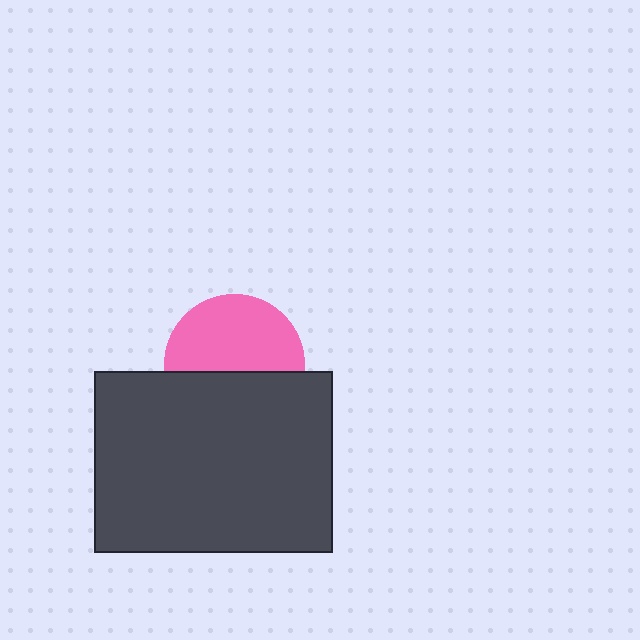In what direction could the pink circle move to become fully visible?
The pink circle could move up. That would shift it out from behind the dark gray rectangle entirely.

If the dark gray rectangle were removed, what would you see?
You would see the complete pink circle.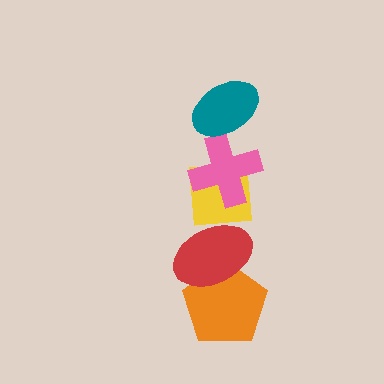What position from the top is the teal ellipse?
The teal ellipse is 1st from the top.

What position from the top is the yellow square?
The yellow square is 3rd from the top.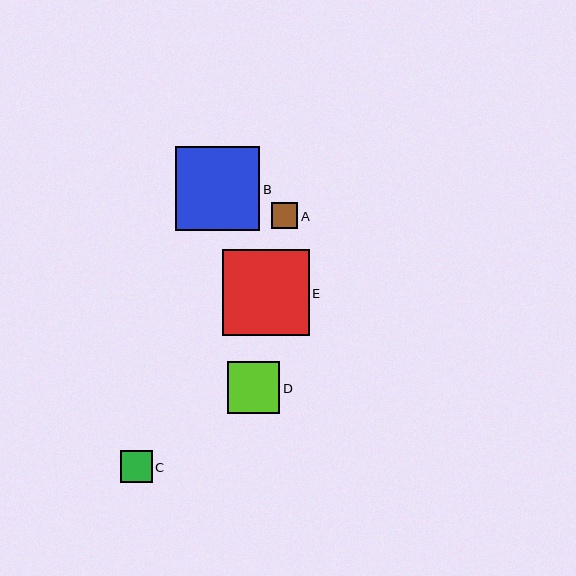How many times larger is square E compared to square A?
Square E is approximately 3.3 times the size of square A.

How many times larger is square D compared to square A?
Square D is approximately 2.0 times the size of square A.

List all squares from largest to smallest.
From largest to smallest: E, B, D, C, A.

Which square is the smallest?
Square A is the smallest with a size of approximately 26 pixels.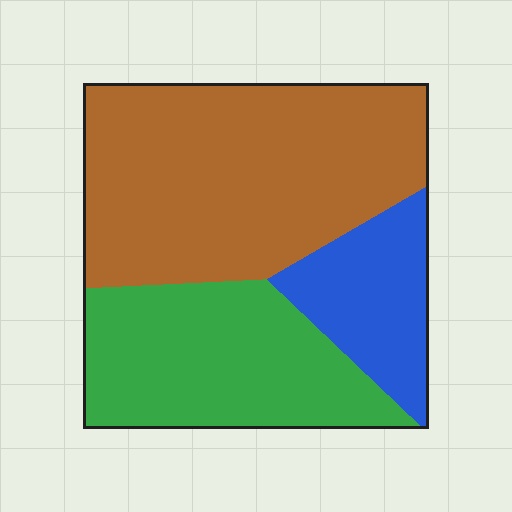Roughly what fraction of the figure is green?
Green covers 32% of the figure.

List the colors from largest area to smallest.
From largest to smallest: brown, green, blue.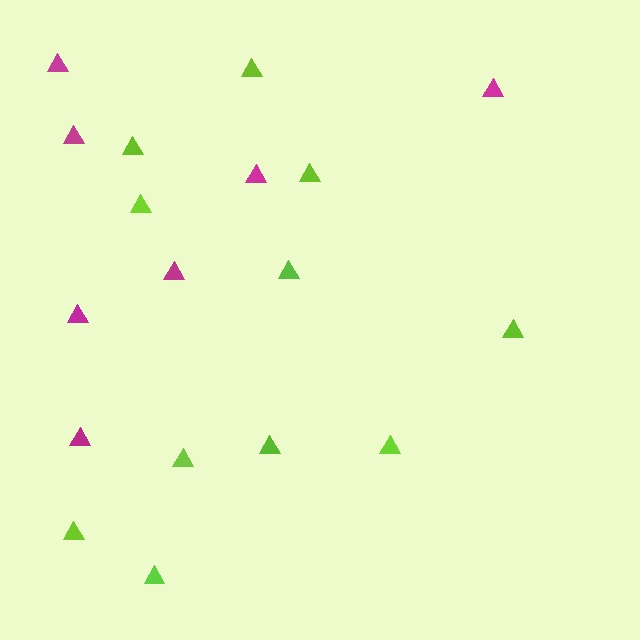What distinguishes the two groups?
There are 2 groups: one group of magenta triangles (7) and one group of lime triangles (11).